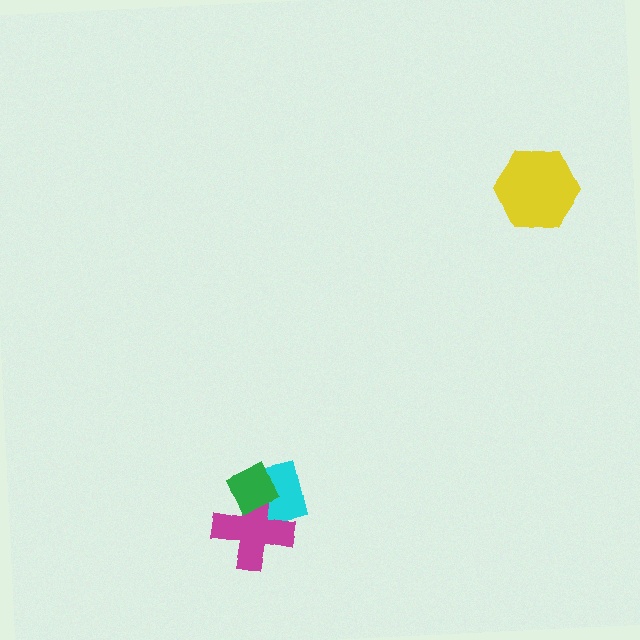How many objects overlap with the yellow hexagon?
0 objects overlap with the yellow hexagon.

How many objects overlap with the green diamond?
2 objects overlap with the green diamond.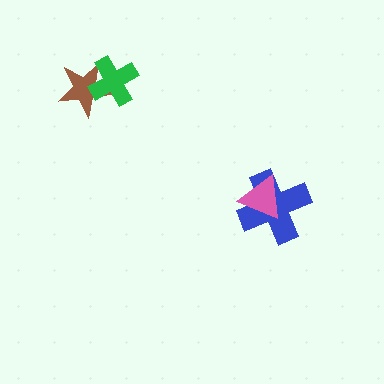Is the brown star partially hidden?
Yes, it is partially covered by another shape.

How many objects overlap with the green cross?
1 object overlaps with the green cross.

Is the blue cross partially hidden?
Yes, it is partially covered by another shape.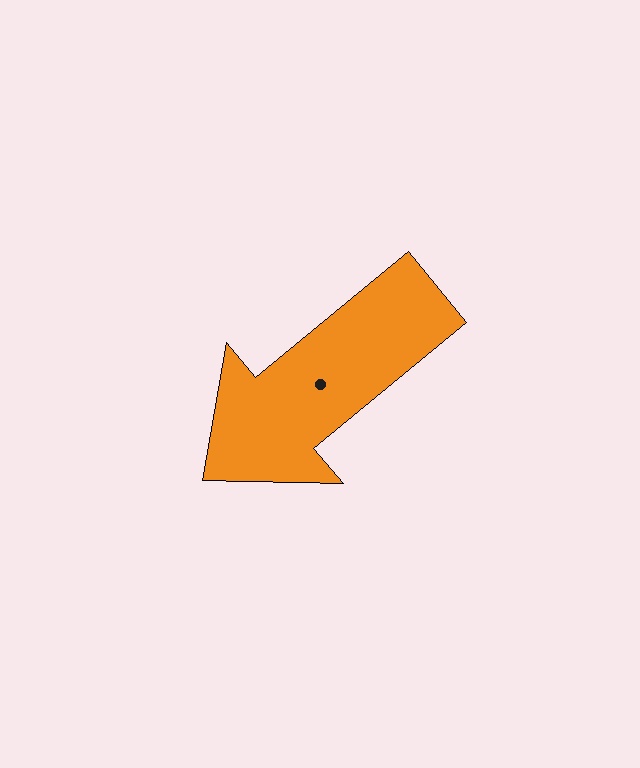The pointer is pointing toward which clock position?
Roughly 8 o'clock.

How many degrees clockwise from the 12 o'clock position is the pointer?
Approximately 230 degrees.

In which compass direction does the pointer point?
Southwest.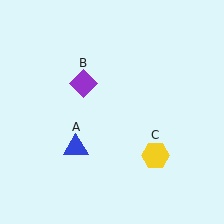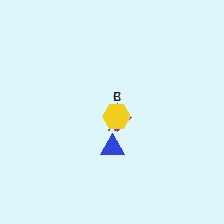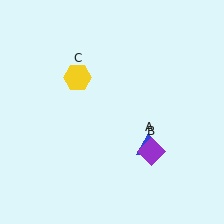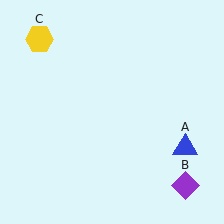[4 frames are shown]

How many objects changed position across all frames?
3 objects changed position: blue triangle (object A), purple diamond (object B), yellow hexagon (object C).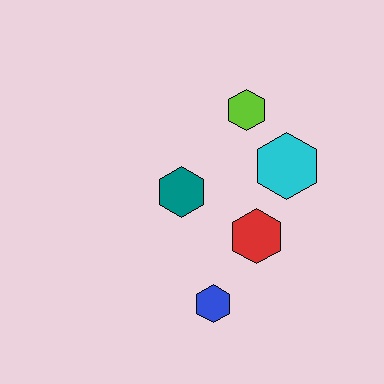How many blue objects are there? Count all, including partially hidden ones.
There is 1 blue object.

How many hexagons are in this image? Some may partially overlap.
There are 5 hexagons.